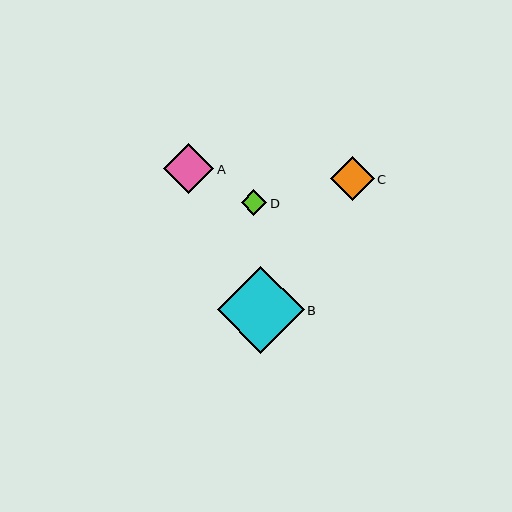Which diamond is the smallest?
Diamond D is the smallest with a size of approximately 26 pixels.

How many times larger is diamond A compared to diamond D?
Diamond A is approximately 1.9 times the size of diamond D.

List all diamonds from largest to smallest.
From largest to smallest: B, A, C, D.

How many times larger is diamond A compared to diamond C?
Diamond A is approximately 1.1 times the size of diamond C.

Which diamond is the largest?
Diamond B is the largest with a size of approximately 87 pixels.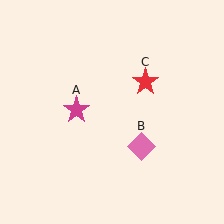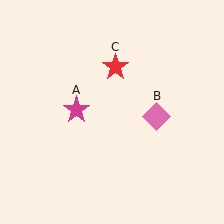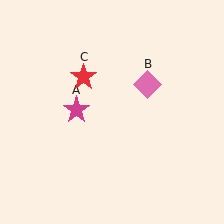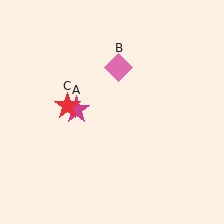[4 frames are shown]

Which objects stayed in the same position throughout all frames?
Magenta star (object A) remained stationary.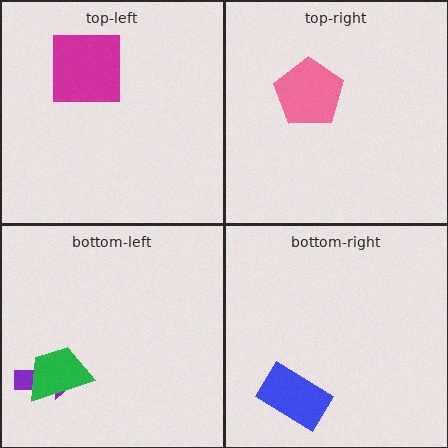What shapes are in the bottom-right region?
The blue rectangle.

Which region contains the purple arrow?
The bottom-left region.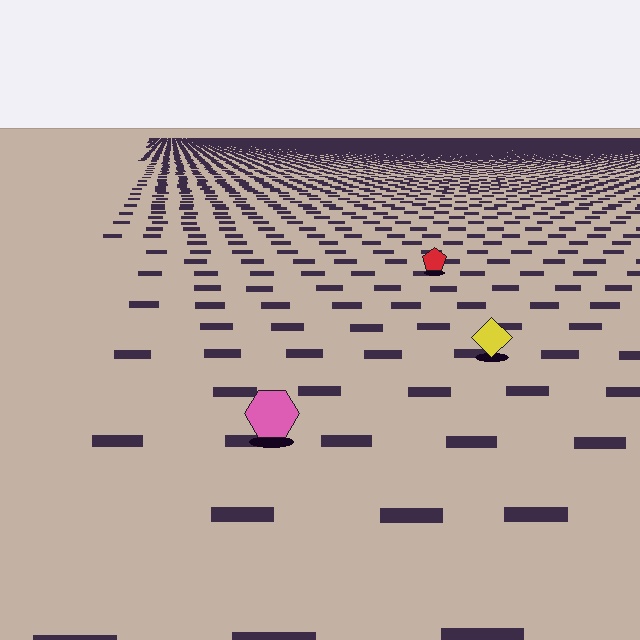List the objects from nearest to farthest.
From nearest to farthest: the pink hexagon, the yellow diamond, the red pentagon.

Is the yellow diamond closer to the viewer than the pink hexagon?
No. The pink hexagon is closer — you can tell from the texture gradient: the ground texture is coarser near it.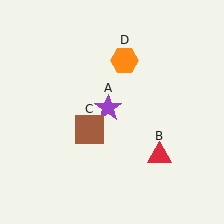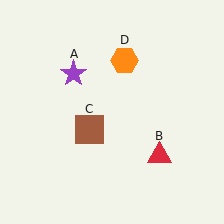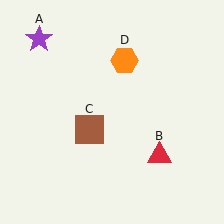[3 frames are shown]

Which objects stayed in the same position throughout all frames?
Red triangle (object B) and brown square (object C) and orange hexagon (object D) remained stationary.